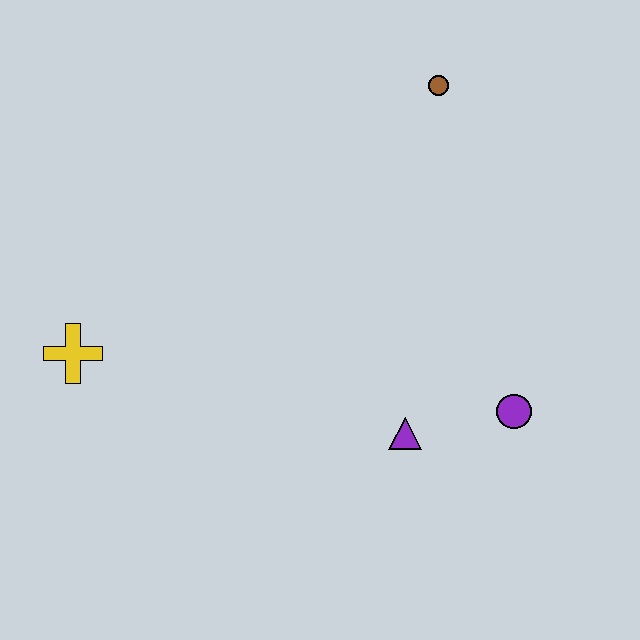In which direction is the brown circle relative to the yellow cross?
The brown circle is to the right of the yellow cross.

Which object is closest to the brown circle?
The purple circle is closest to the brown circle.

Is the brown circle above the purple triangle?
Yes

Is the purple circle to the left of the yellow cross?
No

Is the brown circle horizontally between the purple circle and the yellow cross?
Yes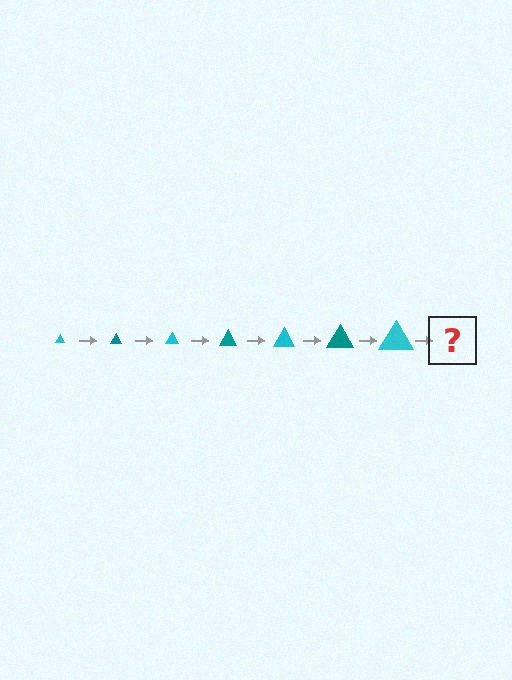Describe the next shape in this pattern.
It should be a teal triangle, larger than the previous one.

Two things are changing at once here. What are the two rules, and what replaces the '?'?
The two rules are that the triangle grows larger each step and the color cycles through cyan and teal. The '?' should be a teal triangle, larger than the previous one.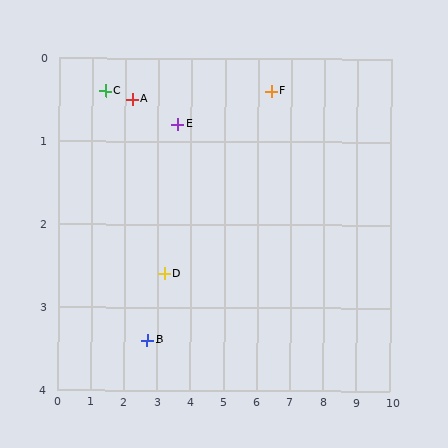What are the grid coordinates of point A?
Point A is at approximately (2.2, 0.5).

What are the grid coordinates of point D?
Point D is at approximately (3.2, 2.6).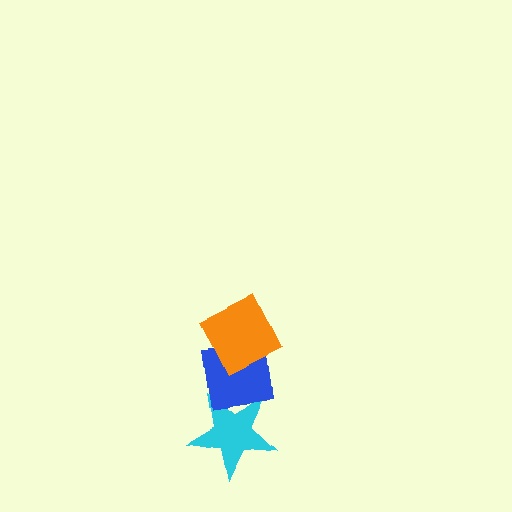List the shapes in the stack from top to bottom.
From top to bottom: the orange diamond, the blue square, the cyan star.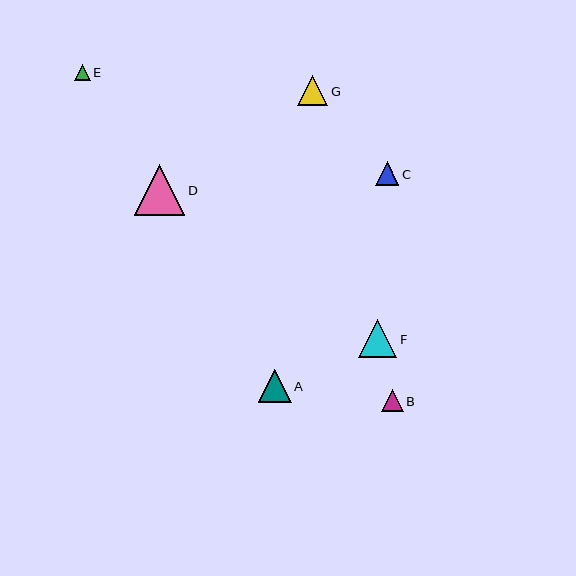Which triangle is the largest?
Triangle D is the largest with a size of approximately 50 pixels.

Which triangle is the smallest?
Triangle E is the smallest with a size of approximately 16 pixels.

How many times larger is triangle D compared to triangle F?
Triangle D is approximately 1.3 times the size of triangle F.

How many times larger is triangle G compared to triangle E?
Triangle G is approximately 1.9 times the size of triangle E.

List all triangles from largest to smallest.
From largest to smallest: D, F, A, G, C, B, E.